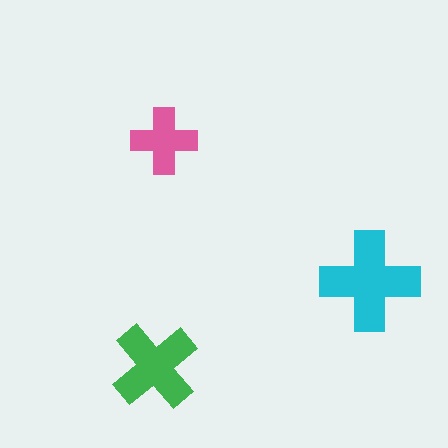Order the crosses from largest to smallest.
the cyan one, the green one, the pink one.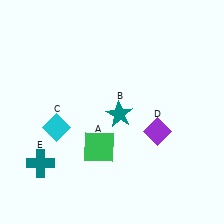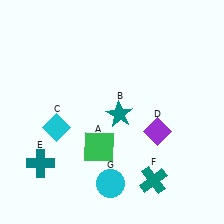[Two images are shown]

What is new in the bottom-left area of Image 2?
A cyan circle (G) was added in the bottom-left area of Image 2.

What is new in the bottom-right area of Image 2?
A teal cross (F) was added in the bottom-right area of Image 2.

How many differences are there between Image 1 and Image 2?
There are 2 differences between the two images.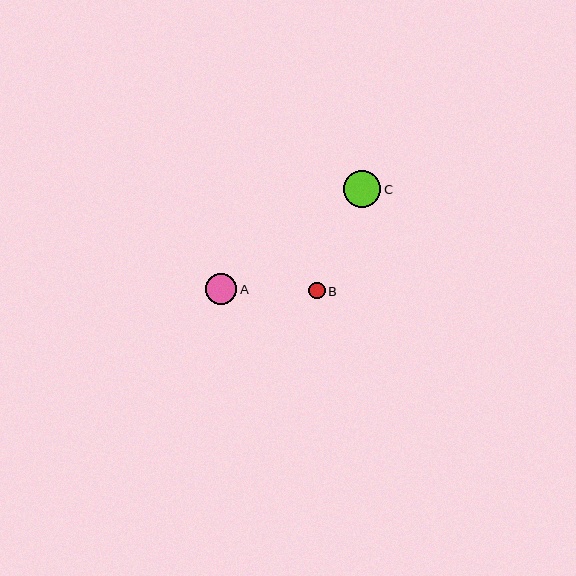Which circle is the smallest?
Circle B is the smallest with a size of approximately 16 pixels.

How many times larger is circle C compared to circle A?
Circle C is approximately 1.2 times the size of circle A.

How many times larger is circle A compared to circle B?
Circle A is approximately 1.9 times the size of circle B.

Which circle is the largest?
Circle C is the largest with a size of approximately 37 pixels.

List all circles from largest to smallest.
From largest to smallest: C, A, B.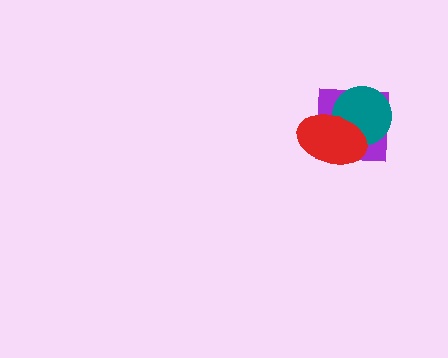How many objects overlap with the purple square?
2 objects overlap with the purple square.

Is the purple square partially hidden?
Yes, it is partially covered by another shape.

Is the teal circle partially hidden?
Yes, it is partially covered by another shape.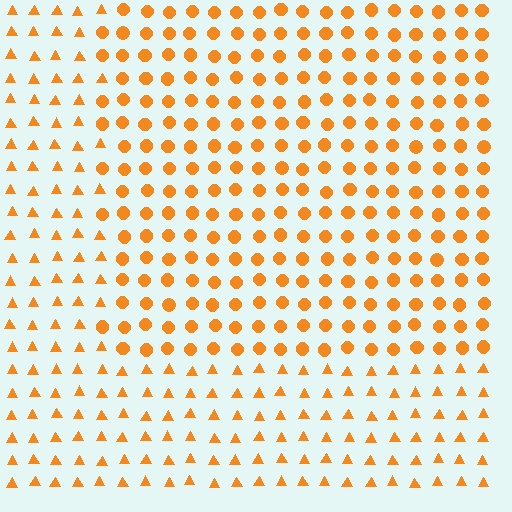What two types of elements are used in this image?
The image uses circles inside the rectangle region and triangles outside it.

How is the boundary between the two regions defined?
The boundary is defined by a change in element shape: circles inside vs. triangles outside. All elements share the same color and spacing.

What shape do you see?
I see a rectangle.